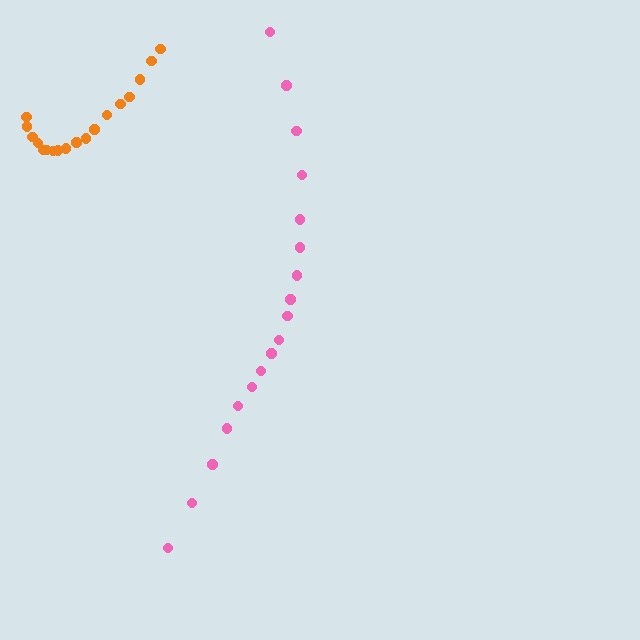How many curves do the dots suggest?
There are 2 distinct paths.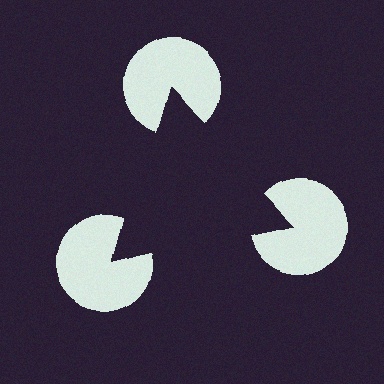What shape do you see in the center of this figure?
An illusory triangle — its edges are inferred from the aligned wedge cuts in the pac-man discs, not physically drawn.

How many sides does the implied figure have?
3 sides.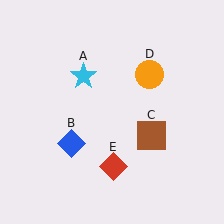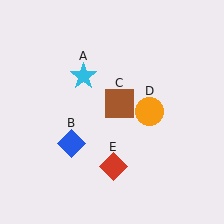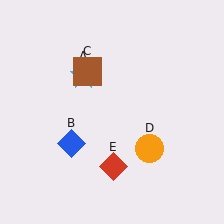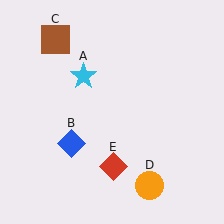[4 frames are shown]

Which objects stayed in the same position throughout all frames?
Cyan star (object A) and blue diamond (object B) and red diamond (object E) remained stationary.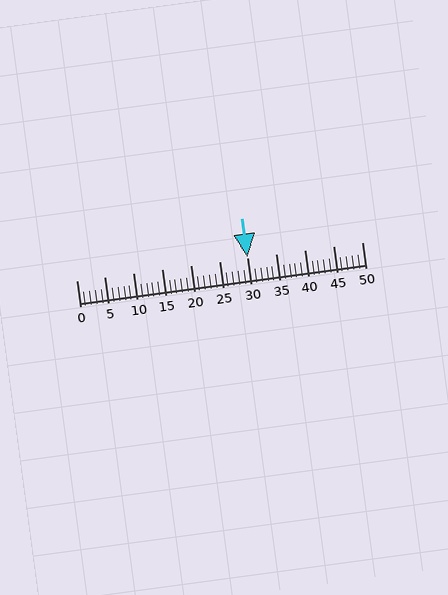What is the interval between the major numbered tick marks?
The major tick marks are spaced 5 units apart.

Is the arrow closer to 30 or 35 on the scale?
The arrow is closer to 30.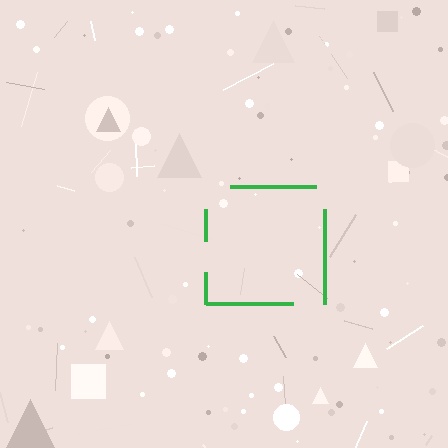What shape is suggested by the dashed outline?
The dashed outline suggests a square.